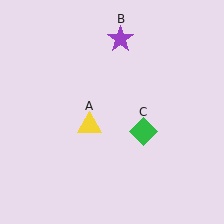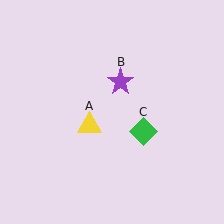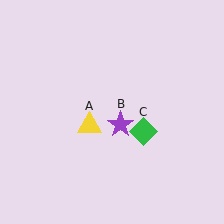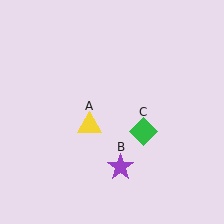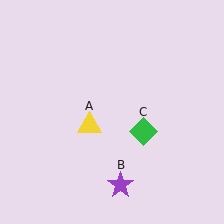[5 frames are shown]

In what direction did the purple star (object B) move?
The purple star (object B) moved down.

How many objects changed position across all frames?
1 object changed position: purple star (object B).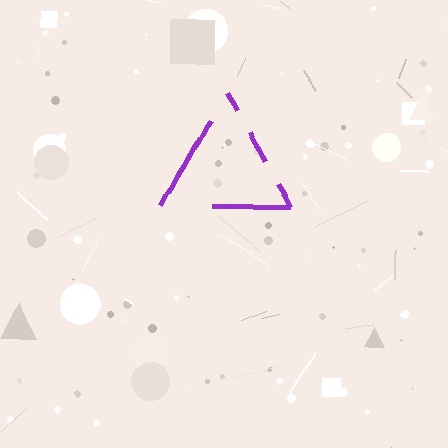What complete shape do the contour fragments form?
The contour fragments form a triangle.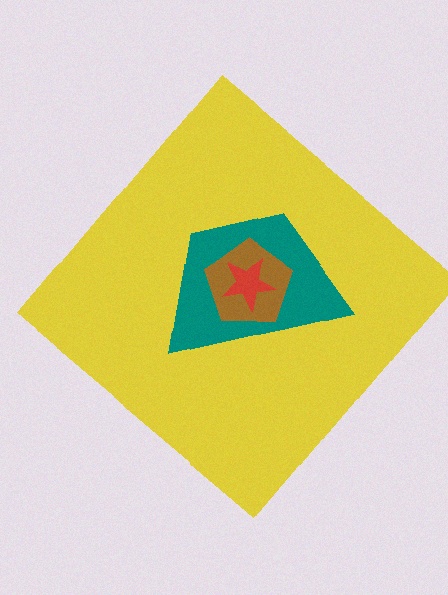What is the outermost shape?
The yellow diamond.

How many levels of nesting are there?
4.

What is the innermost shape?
The red star.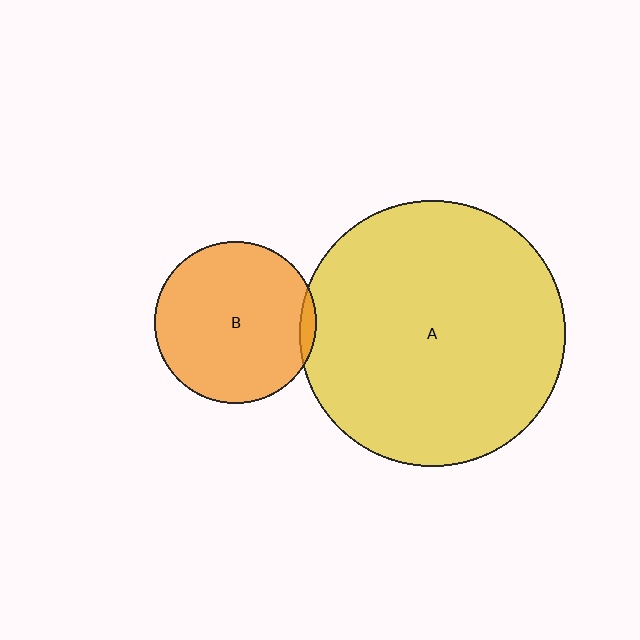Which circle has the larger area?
Circle A (yellow).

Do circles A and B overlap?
Yes.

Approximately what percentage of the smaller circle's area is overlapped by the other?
Approximately 5%.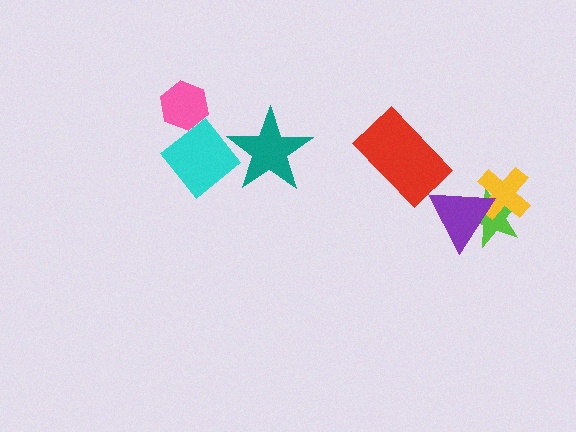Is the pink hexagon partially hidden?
No, no other shape covers it.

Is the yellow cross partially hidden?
Yes, it is partially covered by another shape.